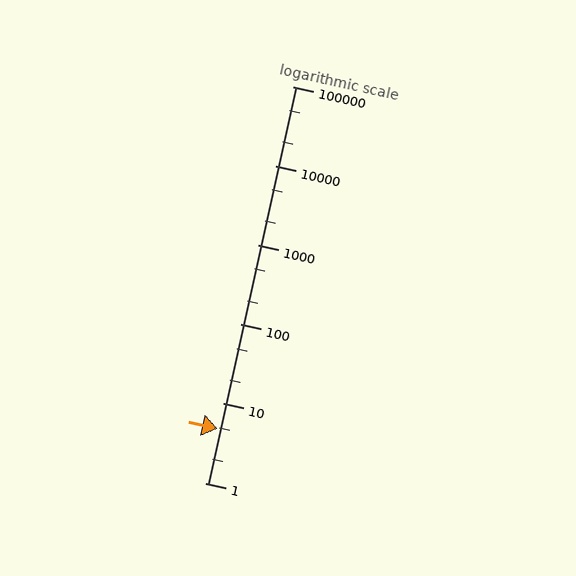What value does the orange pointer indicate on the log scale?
The pointer indicates approximately 4.8.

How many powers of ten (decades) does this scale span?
The scale spans 5 decades, from 1 to 100000.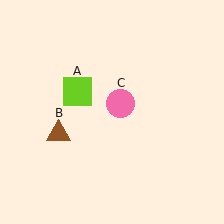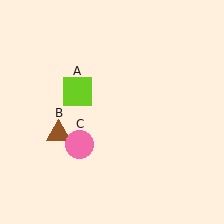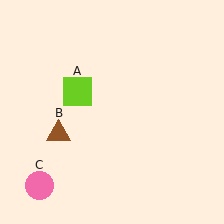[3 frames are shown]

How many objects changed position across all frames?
1 object changed position: pink circle (object C).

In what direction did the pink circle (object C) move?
The pink circle (object C) moved down and to the left.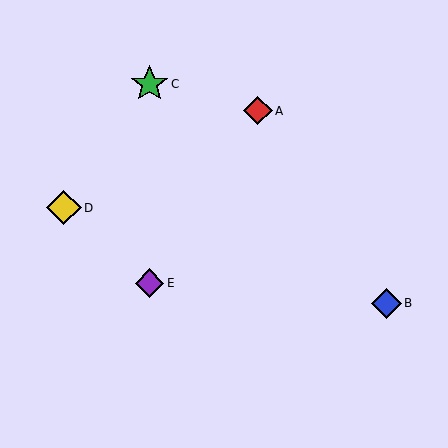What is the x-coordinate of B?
Object B is at x≈386.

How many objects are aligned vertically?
2 objects (C, E) are aligned vertically.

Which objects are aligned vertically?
Objects C, E are aligned vertically.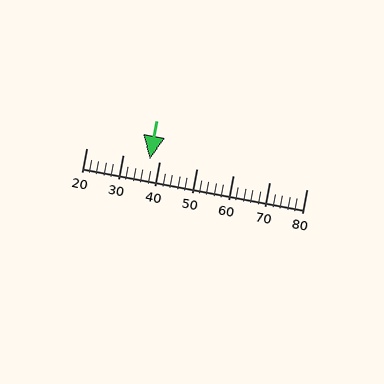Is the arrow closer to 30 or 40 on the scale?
The arrow is closer to 40.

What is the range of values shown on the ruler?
The ruler shows values from 20 to 80.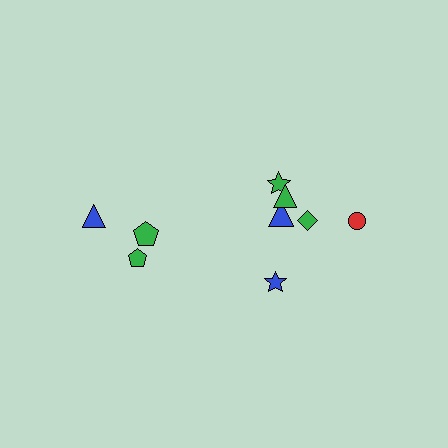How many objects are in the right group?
There are 6 objects.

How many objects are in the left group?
There are 3 objects.